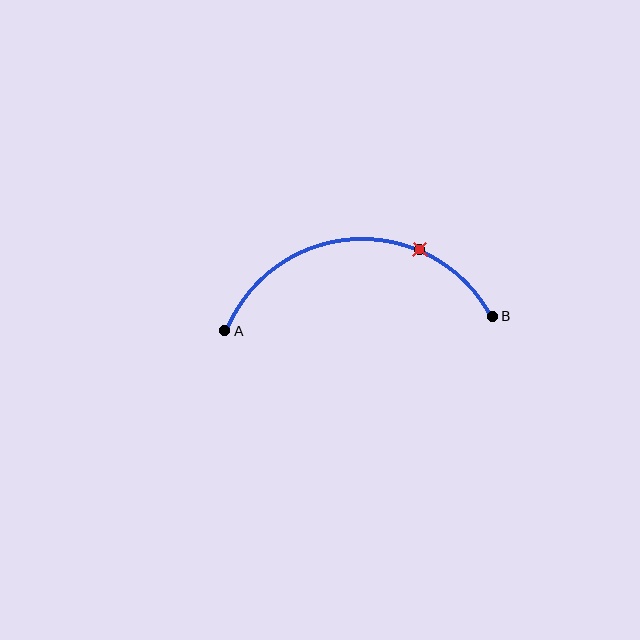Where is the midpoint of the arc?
The arc midpoint is the point on the curve farthest from the straight line joining A and B. It sits above that line.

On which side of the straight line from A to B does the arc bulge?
The arc bulges above the straight line connecting A and B.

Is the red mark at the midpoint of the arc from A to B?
No. The red mark lies on the arc but is closer to endpoint B. The arc midpoint would be at the point on the curve equidistant along the arc from both A and B.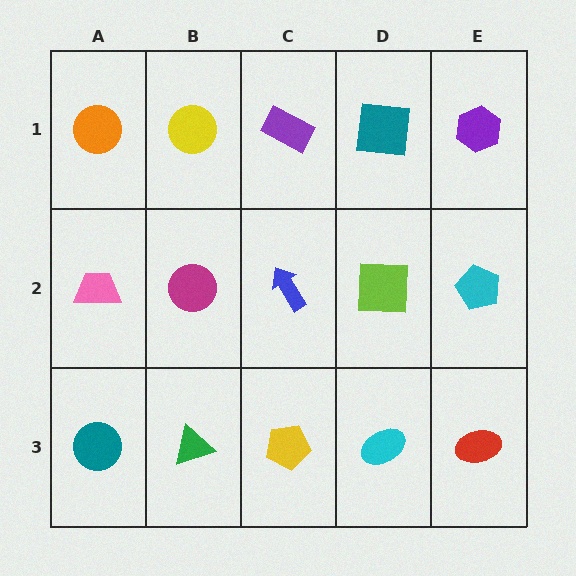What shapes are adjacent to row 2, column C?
A purple rectangle (row 1, column C), a yellow pentagon (row 3, column C), a magenta circle (row 2, column B), a lime square (row 2, column D).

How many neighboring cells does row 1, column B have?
3.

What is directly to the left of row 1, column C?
A yellow circle.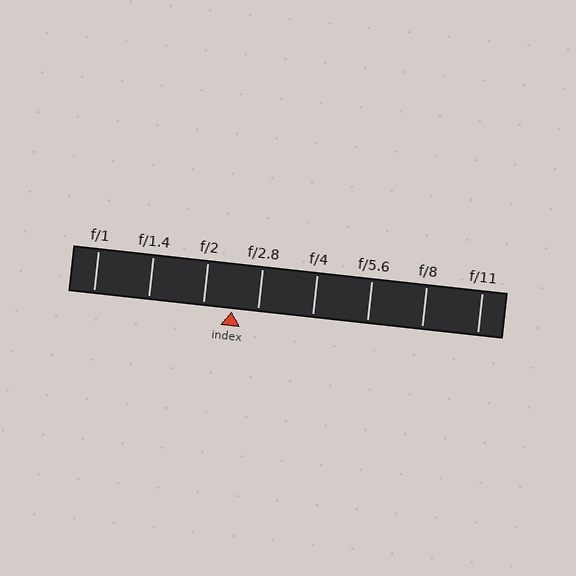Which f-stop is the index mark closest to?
The index mark is closest to f/2.8.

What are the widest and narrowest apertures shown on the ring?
The widest aperture shown is f/1 and the narrowest is f/11.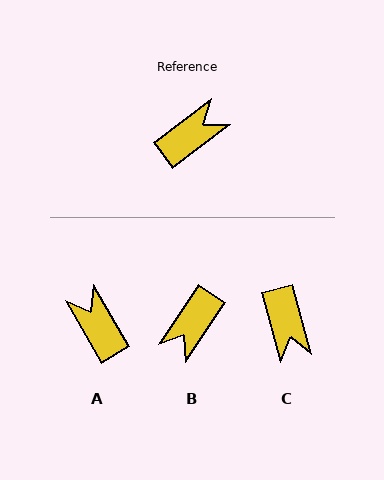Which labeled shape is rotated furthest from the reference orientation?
B, about 161 degrees away.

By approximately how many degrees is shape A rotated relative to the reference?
Approximately 83 degrees counter-clockwise.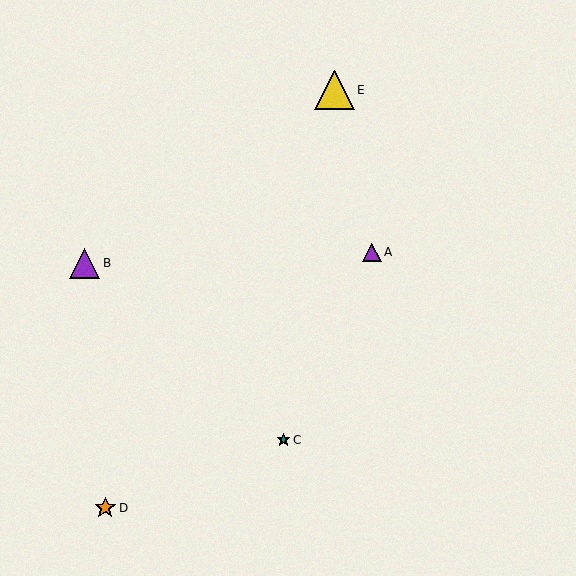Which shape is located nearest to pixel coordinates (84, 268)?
The purple triangle (labeled B) at (85, 263) is nearest to that location.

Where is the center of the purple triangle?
The center of the purple triangle is at (85, 263).